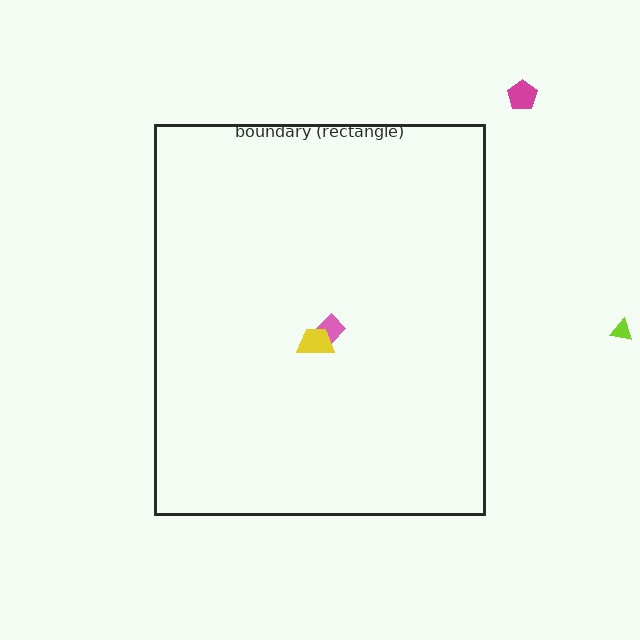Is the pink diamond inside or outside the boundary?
Inside.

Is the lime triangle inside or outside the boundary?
Outside.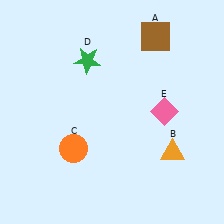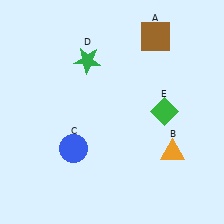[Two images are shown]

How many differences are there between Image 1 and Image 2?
There are 2 differences between the two images.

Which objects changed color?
C changed from orange to blue. E changed from pink to green.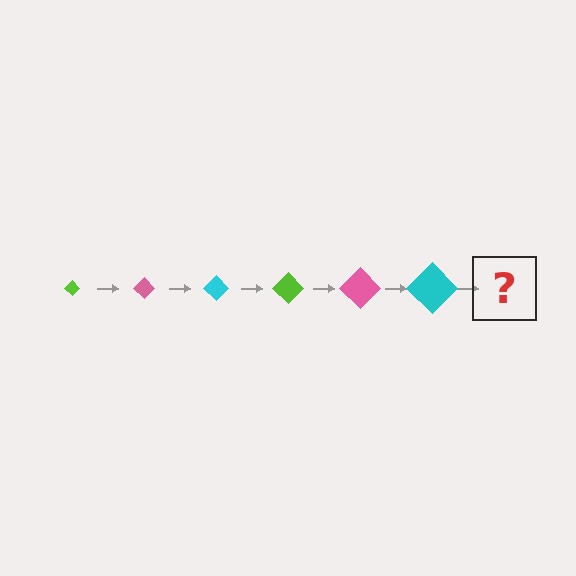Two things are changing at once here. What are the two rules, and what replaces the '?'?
The two rules are that the diamond grows larger each step and the color cycles through lime, pink, and cyan. The '?' should be a lime diamond, larger than the previous one.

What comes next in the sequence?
The next element should be a lime diamond, larger than the previous one.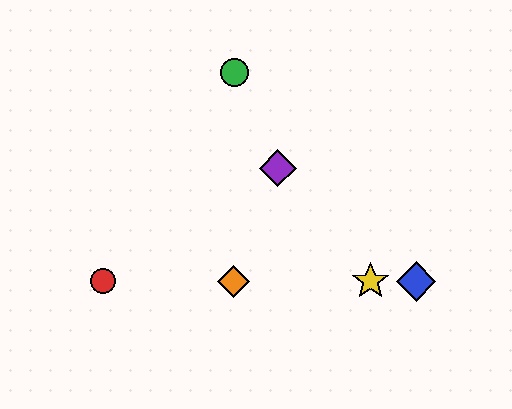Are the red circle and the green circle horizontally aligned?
No, the red circle is at y≈281 and the green circle is at y≈73.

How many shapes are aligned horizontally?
4 shapes (the red circle, the blue diamond, the yellow star, the orange diamond) are aligned horizontally.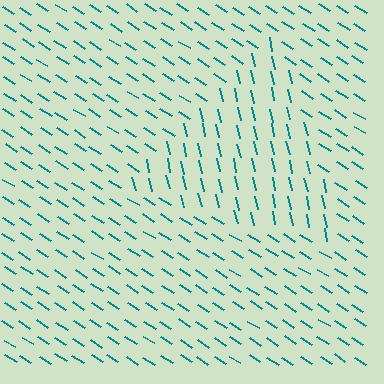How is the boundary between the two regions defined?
The boundary is defined purely by a change in line orientation (approximately 45 degrees difference). All lines are the same color and thickness.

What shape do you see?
I see a triangle.